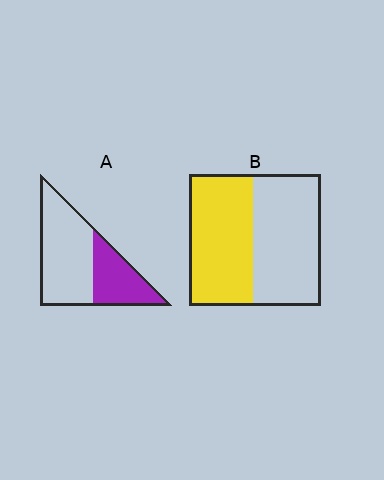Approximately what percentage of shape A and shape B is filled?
A is approximately 35% and B is approximately 50%.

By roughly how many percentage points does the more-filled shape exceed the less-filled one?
By roughly 10 percentage points (B over A).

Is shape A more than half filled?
No.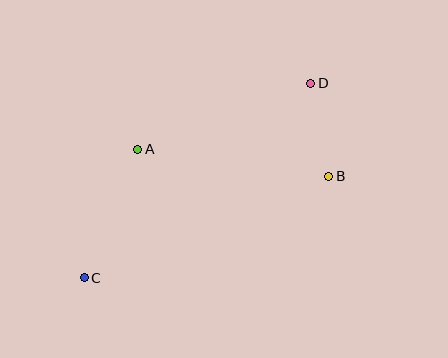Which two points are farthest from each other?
Points C and D are farthest from each other.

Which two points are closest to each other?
Points B and D are closest to each other.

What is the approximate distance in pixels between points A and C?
The distance between A and C is approximately 139 pixels.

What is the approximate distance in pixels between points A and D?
The distance between A and D is approximately 185 pixels.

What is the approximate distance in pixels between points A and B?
The distance between A and B is approximately 193 pixels.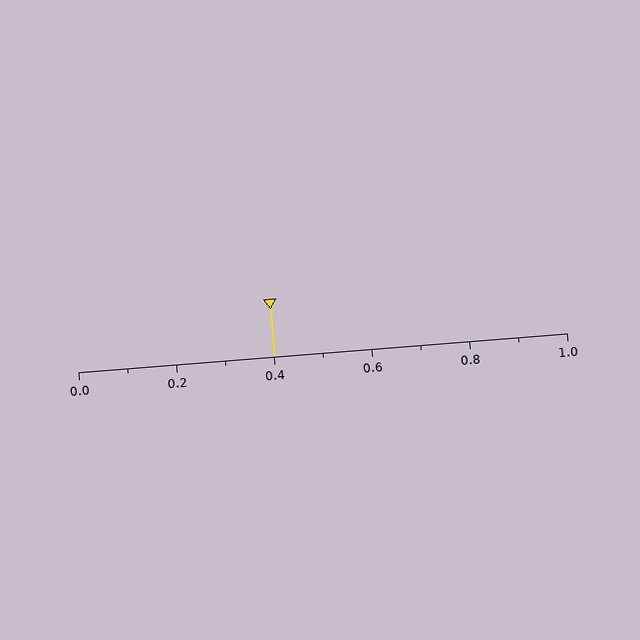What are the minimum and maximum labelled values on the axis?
The axis runs from 0.0 to 1.0.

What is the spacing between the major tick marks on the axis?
The major ticks are spaced 0.2 apart.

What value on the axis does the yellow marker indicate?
The marker indicates approximately 0.4.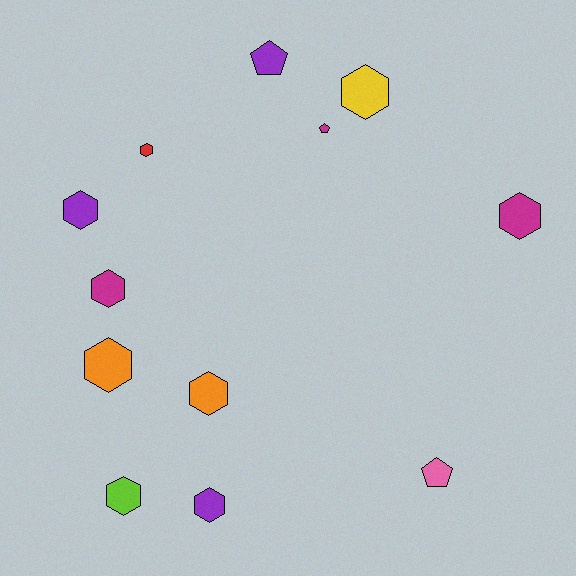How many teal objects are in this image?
There are no teal objects.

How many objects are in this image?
There are 12 objects.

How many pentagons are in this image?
There are 3 pentagons.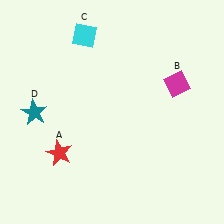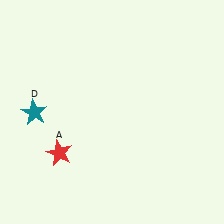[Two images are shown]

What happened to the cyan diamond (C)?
The cyan diamond (C) was removed in Image 2. It was in the top-left area of Image 1.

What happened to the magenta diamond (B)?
The magenta diamond (B) was removed in Image 2. It was in the top-right area of Image 1.